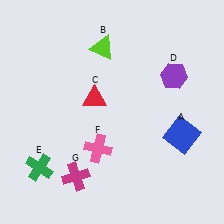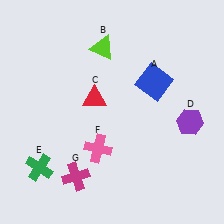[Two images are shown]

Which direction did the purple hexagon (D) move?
The purple hexagon (D) moved down.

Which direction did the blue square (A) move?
The blue square (A) moved up.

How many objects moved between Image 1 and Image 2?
2 objects moved between the two images.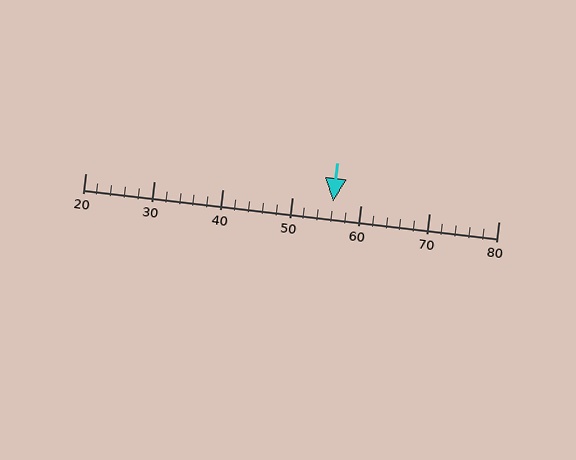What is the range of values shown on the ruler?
The ruler shows values from 20 to 80.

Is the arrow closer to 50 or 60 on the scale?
The arrow is closer to 60.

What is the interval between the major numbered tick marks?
The major tick marks are spaced 10 units apart.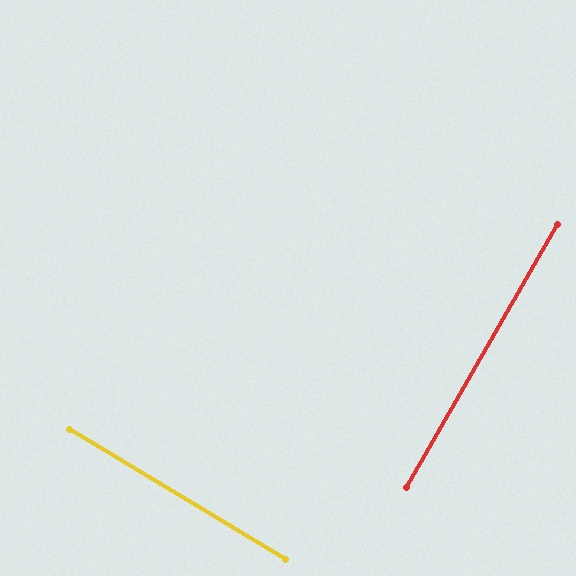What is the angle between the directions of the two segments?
Approximately 88 degrees.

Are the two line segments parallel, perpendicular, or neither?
Perpendicular — they meet at approximately 88°.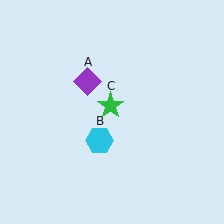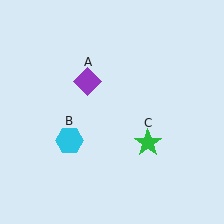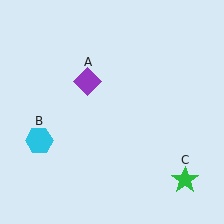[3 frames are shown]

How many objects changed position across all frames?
2 objects changed position: cyan hexagon (object B), green star (object C).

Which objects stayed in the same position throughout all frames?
Purple diamond (object A) remained stationary.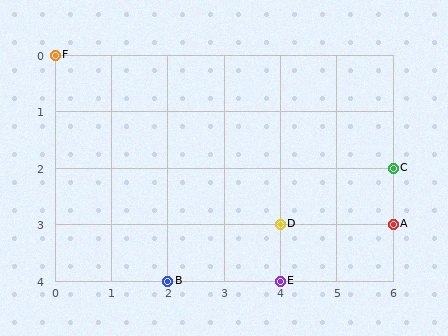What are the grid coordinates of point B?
Point B is at grid coordinates (2, 4).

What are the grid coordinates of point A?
Point A is at grid coordinates (6, 3).